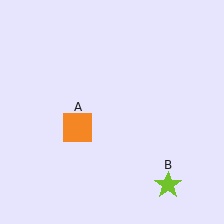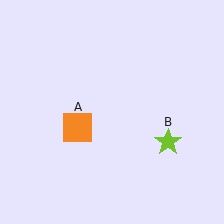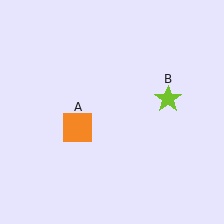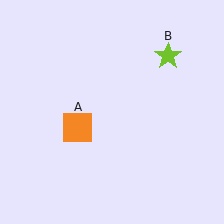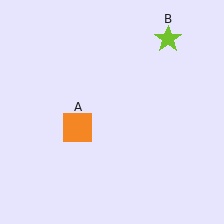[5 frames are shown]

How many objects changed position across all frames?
1 object changed position: lime star (object B).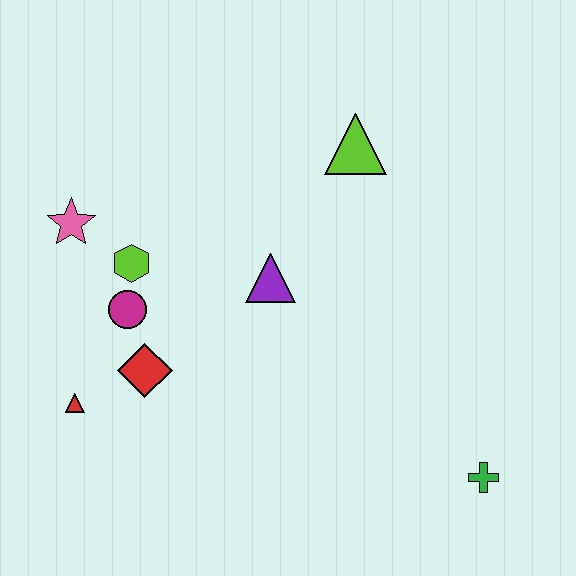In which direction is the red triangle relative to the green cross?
The red triangle is to the left of the green cross.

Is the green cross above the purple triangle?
No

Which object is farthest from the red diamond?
The green cross is farthest from the red diamond.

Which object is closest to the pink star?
The lime hexagon is closest to the pink star.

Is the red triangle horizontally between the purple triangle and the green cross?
No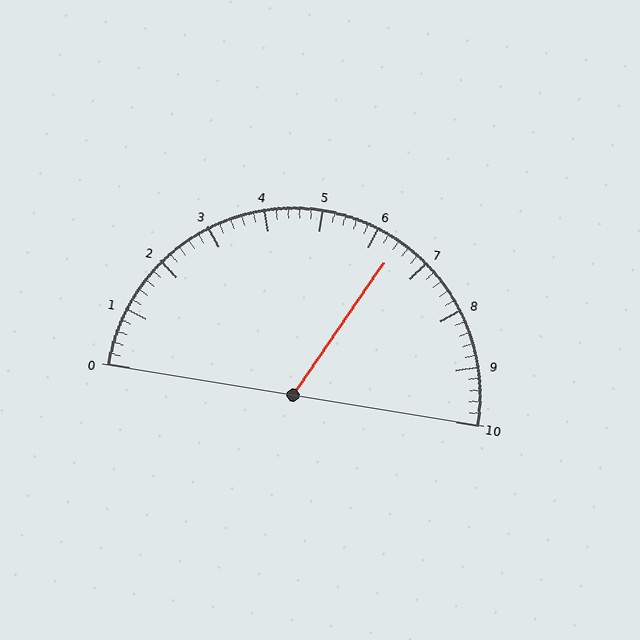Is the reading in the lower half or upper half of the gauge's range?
The reading is in the upper half of the range (0 to 10).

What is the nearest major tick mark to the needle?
The nearest major tick mark is 6.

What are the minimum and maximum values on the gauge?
The gauge ranges from 0 to 10.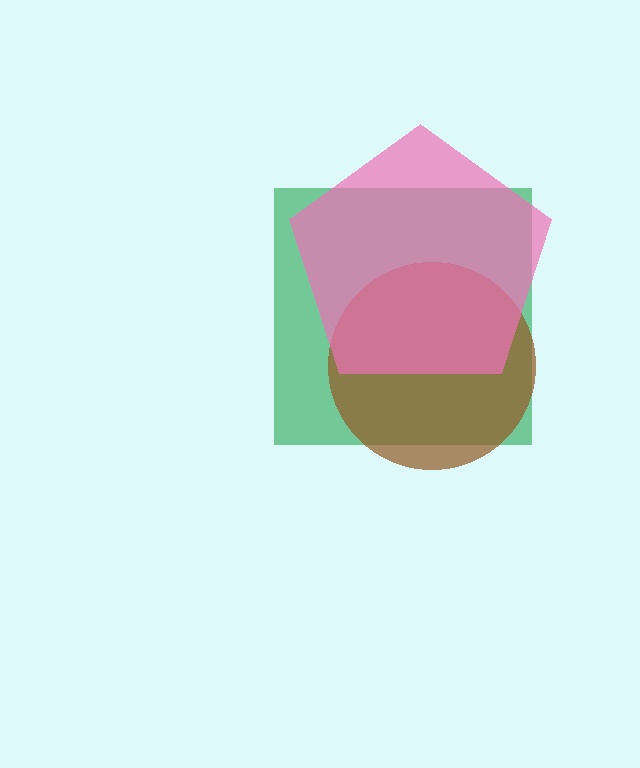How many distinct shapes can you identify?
There are 3 distinct shapes: a green square, a brown circle, a pink pentagon.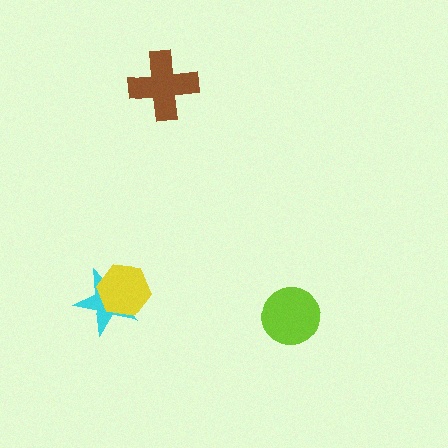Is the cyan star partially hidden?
Yes, it is partially covered by another shape.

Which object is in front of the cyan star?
The yellow hexagon is in front of the cyan star.